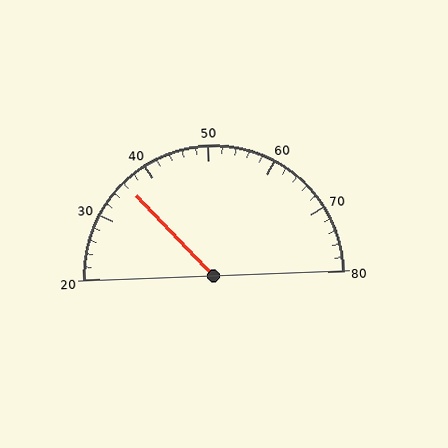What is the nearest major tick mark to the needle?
The nearest major tick mark is 40.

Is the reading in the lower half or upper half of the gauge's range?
The reading is in the lower half of the range (20 to 80).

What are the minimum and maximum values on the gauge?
The gauge ranges from 20 to 80.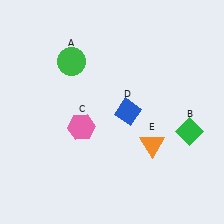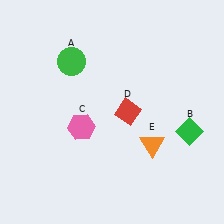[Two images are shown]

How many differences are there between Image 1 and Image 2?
There is 1 difference between the two images.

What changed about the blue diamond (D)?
In Image 1, D is blue. In Image 2, it changed to red.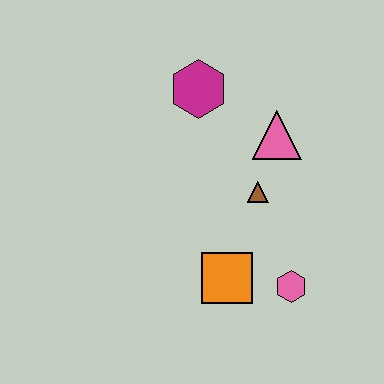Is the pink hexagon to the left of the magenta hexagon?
No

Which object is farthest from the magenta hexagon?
The pink hexagon is farthest from the magenta hexagon.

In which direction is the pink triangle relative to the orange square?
The pink triangle is above the orange square.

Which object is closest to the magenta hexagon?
The pink triangle is closest to the magenta hexagon.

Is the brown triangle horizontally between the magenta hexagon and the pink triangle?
Yes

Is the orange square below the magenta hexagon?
Yes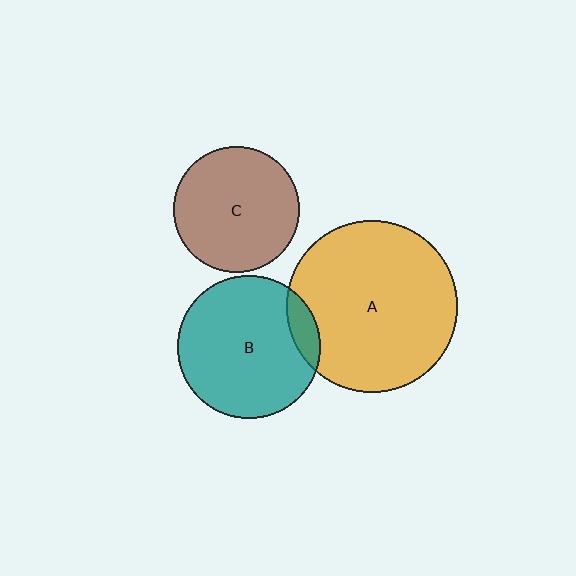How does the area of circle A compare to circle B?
Approximately 1.4 times.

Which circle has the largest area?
Circle A (orange).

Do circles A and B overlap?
Yes.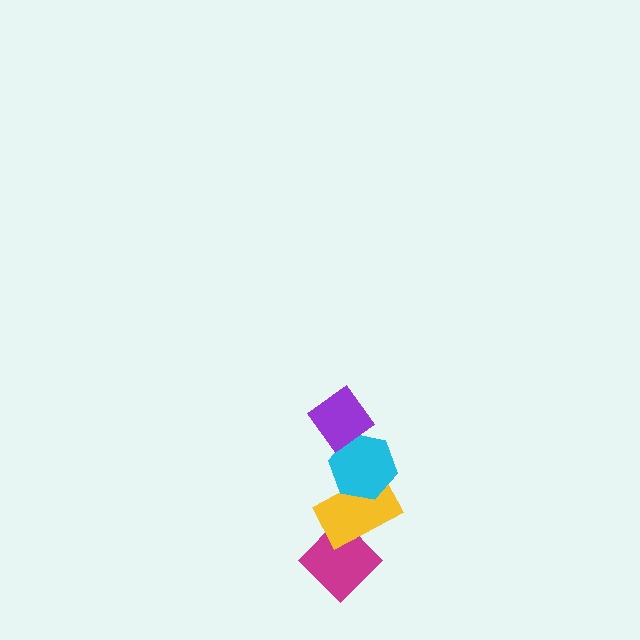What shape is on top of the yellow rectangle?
The cyan hexagon is on top of the yellow rectangle.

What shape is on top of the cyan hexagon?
The purple diamond is on top of the cyan hexagon.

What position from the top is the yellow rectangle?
The yellow rectangle is 3rd from the top.